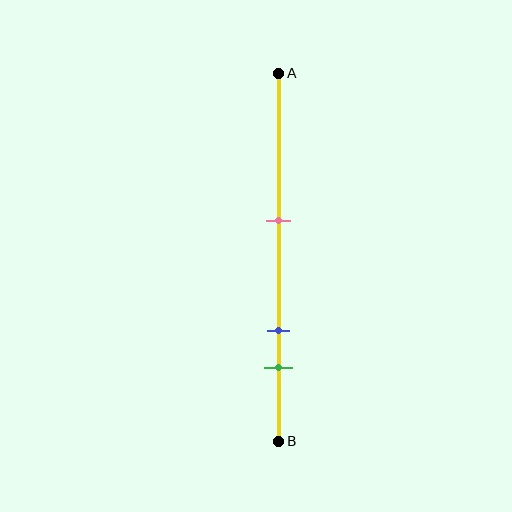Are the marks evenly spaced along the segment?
No, the marks are not evenly spaced.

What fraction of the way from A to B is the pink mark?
The pink mark is approximately 40% (0.4) of the way from A to B.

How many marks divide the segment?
There are 3 marks dividing the segment.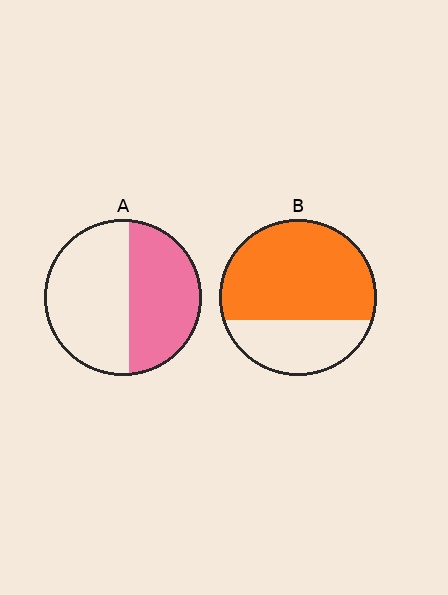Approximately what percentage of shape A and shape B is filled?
A is approximately 45% and B is approximately 70%.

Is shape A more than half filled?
No.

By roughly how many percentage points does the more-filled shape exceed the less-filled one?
By roughly 25 percentage points (B over A).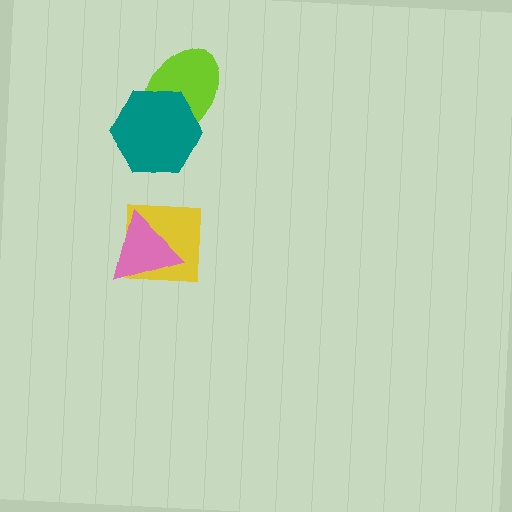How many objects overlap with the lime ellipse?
1 object overlaps with the lime ellipse.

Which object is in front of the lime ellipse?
The teal hexagon is in front of the lime ellipse.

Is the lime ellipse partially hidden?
Yes, it is partially covered by another shape.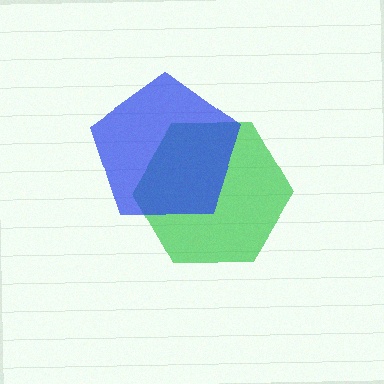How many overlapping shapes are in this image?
There are 2 overlapping shapes in the image.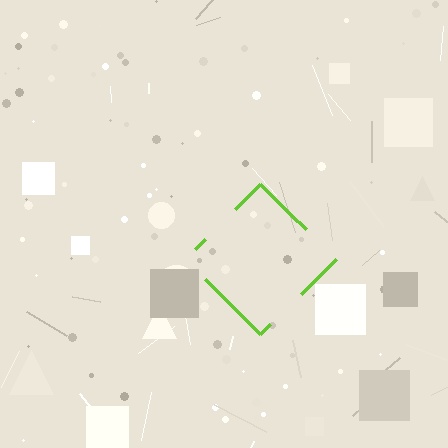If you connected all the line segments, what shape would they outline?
They would outline a diamond.